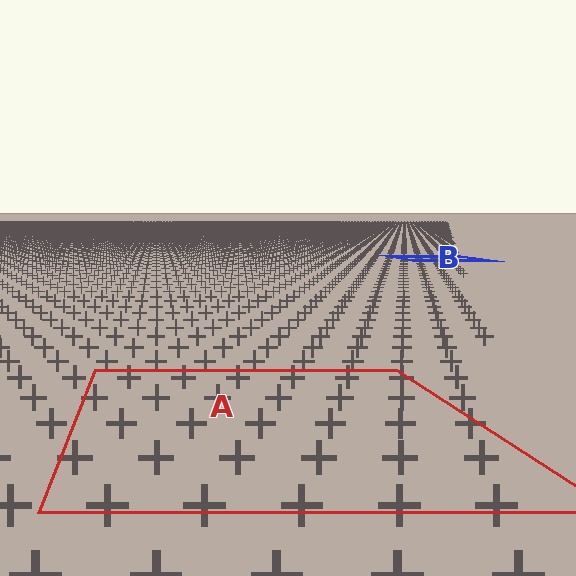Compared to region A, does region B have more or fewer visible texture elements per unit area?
Region B has more texture elements per unit area — they are packed more densely because it is farther away.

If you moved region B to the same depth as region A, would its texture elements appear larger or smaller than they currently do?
They would appear larger. At a closer depth, the same texture elements are projected at a bigger on-screen size.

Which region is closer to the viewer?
Region A is closer. The texture elements there are larger and more spread out.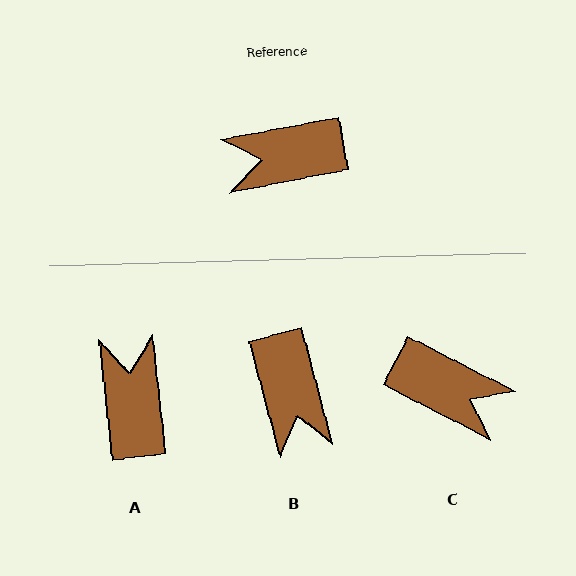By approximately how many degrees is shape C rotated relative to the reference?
Approximately 142 degrees counter-clockwise.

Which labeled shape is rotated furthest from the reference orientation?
C, about 142 degrees away.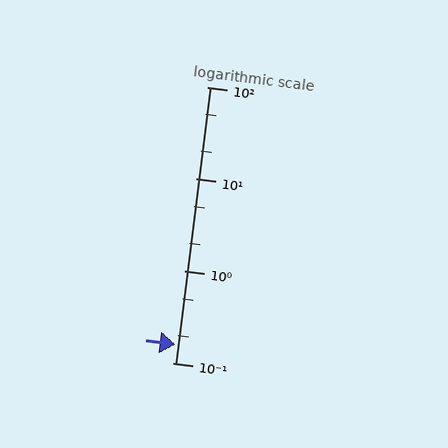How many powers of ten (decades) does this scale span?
The scale spans 3 decades, from 0.1 to 100.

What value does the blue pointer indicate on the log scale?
The pointer indicates approximately 0.16.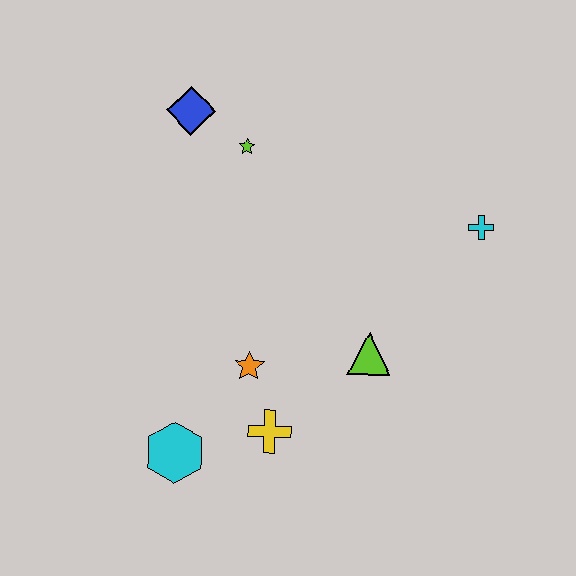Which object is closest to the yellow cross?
The orange star is closest to the yellow cross.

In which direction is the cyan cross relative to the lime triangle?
The cyan cross is above the lime triangle.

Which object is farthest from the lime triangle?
The blue diamond is farthest from the lime triangle.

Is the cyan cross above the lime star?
No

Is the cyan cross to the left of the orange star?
No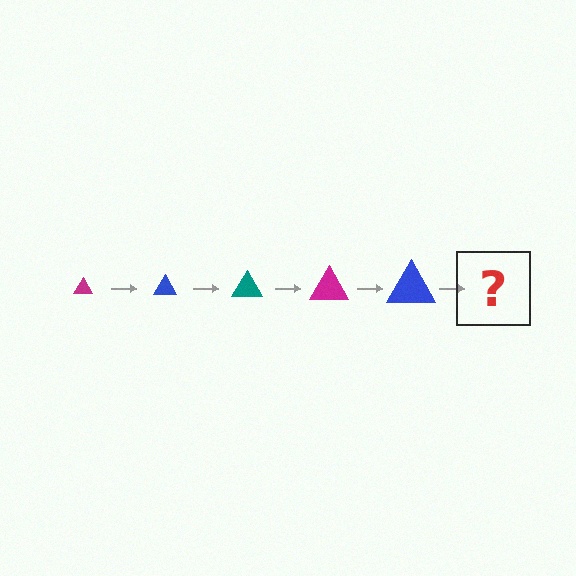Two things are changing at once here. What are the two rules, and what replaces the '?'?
The two rules are that the triangle grows larger each step and the color cycles through magenta, blue, and teal. The '?' should be a teal triangle, larger than the previous one.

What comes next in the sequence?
The next element should be a teal triangle, larger than the previous one.